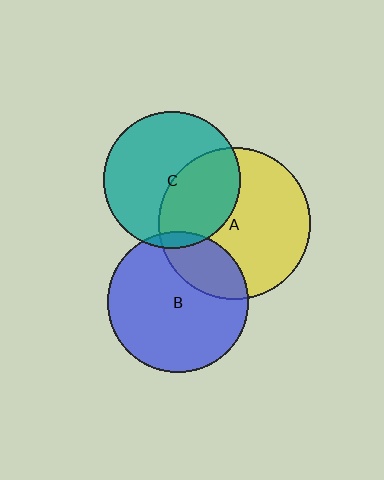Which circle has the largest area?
Circle A (yellow).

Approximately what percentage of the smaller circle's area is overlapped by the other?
Approximately 25%.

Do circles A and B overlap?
Yes.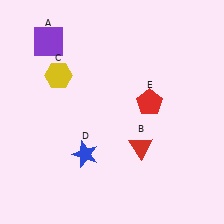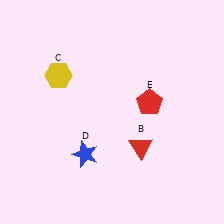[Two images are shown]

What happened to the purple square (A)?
The purple square (A) was removed in Image 2. It was in the top-left area of Image 1.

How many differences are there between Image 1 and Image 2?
There is 1 difference between the two images.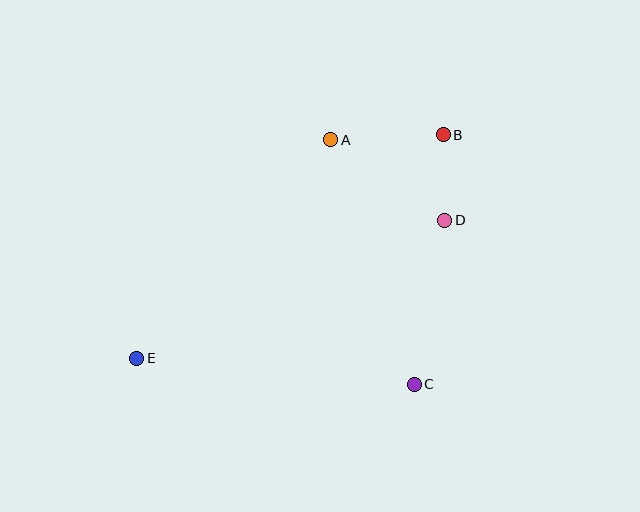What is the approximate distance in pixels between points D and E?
The distance between D and E is approximately 338 pixels.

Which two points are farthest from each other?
Points B and E are farthest from each other.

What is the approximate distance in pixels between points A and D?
The distance between A and D is approximately 140 pixels.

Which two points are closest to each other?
Points B and D are closest to each other.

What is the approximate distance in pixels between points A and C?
The distance between A and C is approximately 258 pixels.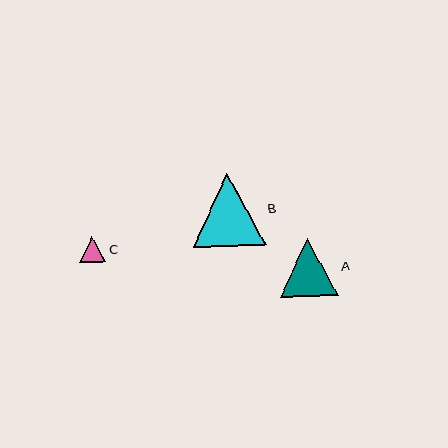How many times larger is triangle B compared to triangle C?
Triangle B is approximately 2.7 times the size of triangle C.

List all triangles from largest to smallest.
From largest to smallest: B, A, C.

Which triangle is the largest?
Triangle B is the largest with a size of approximately 72 pixels.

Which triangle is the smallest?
Triangle C is the smallest with a size of approximately 27 pixels.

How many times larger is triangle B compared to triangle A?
Triangle B is approximately 1.2 times the size of triangle A.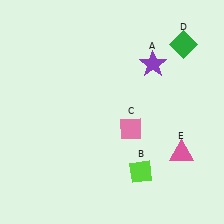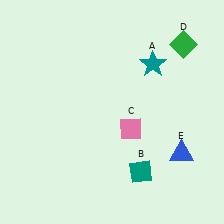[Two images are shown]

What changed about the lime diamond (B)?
In Image 1, B is lime. In Image 2, it changed to teal.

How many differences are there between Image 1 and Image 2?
There are 3 differences between the two images.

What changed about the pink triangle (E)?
In Image 1, E is pink. In Image 2, it changed to blue.